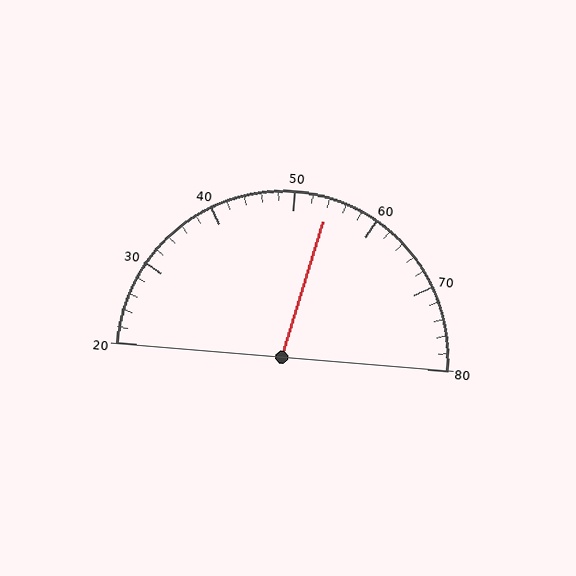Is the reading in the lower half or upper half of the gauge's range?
The reading is in the upper half of the range (20 to 80).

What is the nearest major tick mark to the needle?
The nearest major tick mark is 50.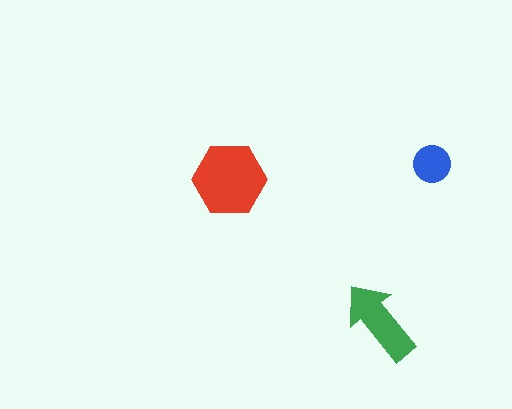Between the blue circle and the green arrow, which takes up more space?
The green arrow.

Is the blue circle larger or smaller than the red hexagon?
Smaller.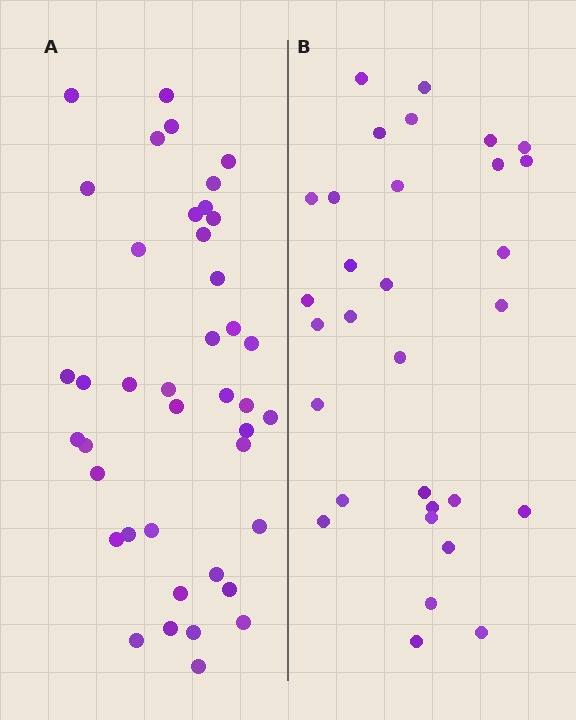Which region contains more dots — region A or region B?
Region A (the left region) has more dots.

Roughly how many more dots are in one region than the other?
Region A has roughly 10 or so more dots than region B.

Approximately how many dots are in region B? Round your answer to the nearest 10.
About 30 dots. (The exact count is 31, which rounds to 30.)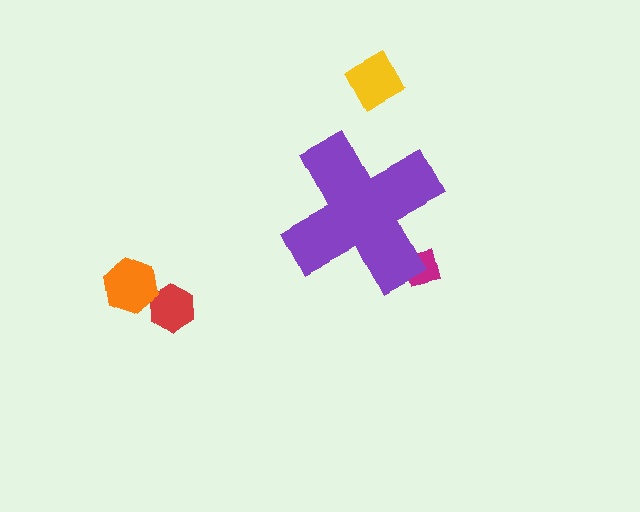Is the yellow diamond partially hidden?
No, the yellow diamond is fully visible.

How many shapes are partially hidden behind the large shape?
1 shape is partially hidden.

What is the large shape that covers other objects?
A purple cross.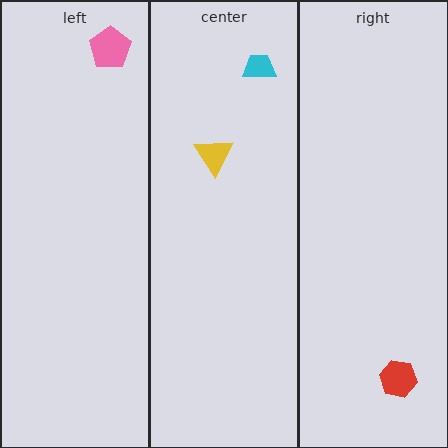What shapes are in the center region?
The cyan trapezoid, the yellow triangle.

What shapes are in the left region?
The pink pentagon.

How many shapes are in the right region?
1.